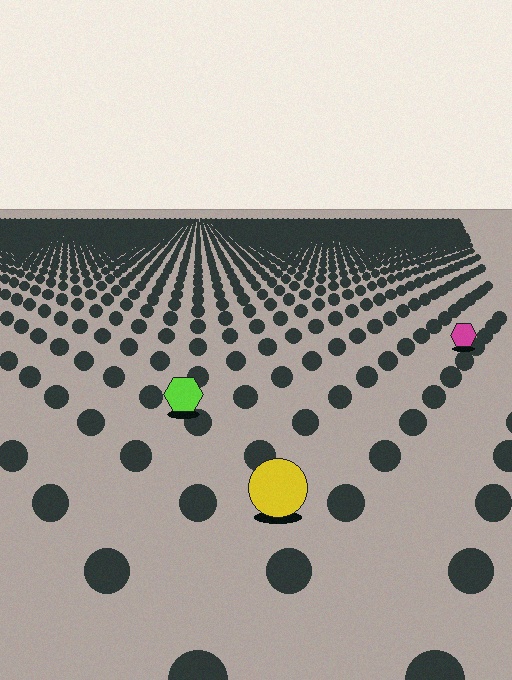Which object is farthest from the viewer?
The magenta hexagon is farthest from the viewer. It appears smaller and the ground texture around it is denser.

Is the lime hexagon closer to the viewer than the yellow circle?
No. The yellow circle is closer — you can tell from the texture gradient: the ground texture is coarser near it.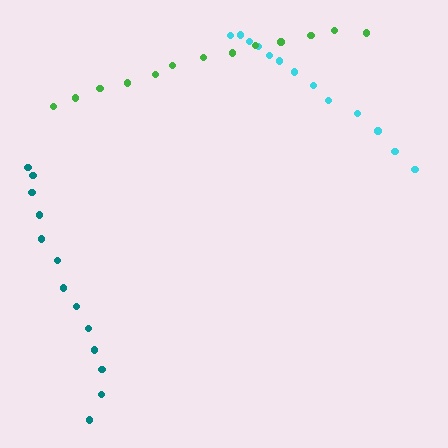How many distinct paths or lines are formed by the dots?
There are 3 distinct paths.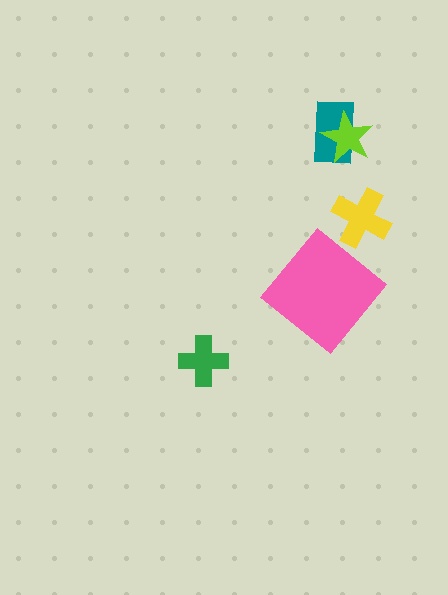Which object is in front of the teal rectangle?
The lime star is in front of the teal rectangle.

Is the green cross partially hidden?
No, no other shape covers it.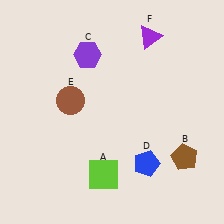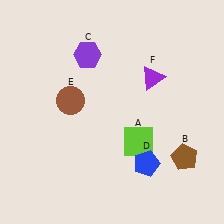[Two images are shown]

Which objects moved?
The objects that moved are: the lime square (A), the purple triangle (F).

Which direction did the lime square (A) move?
The lime square (A) moved right.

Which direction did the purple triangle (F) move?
The purple triangle (F) moved down.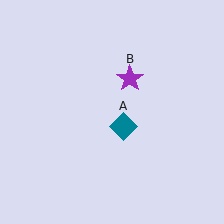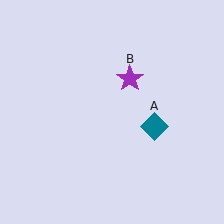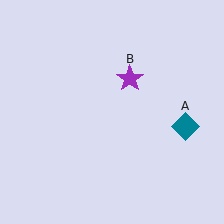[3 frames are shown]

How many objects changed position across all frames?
1 object changed position: teal diamond (object A).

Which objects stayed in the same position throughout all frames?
Purple star (object B) remained stationary.